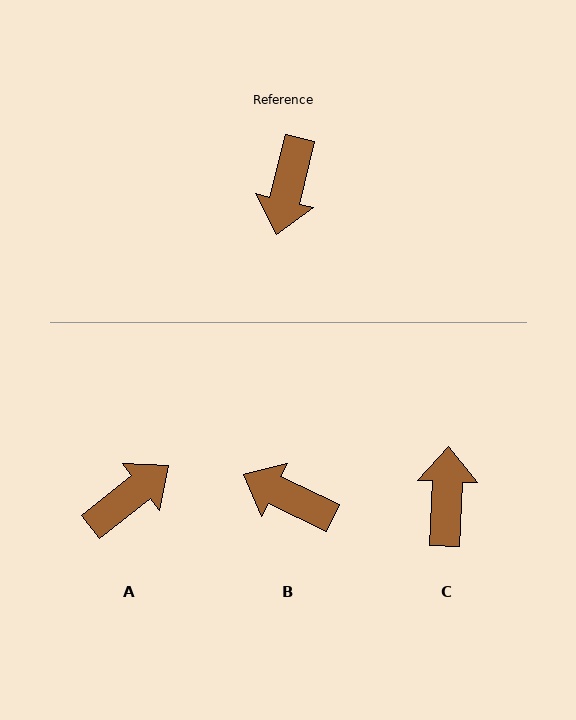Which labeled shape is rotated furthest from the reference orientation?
C, about 169 degrees away.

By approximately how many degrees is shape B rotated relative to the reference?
Approximately 102 degrees clockwise.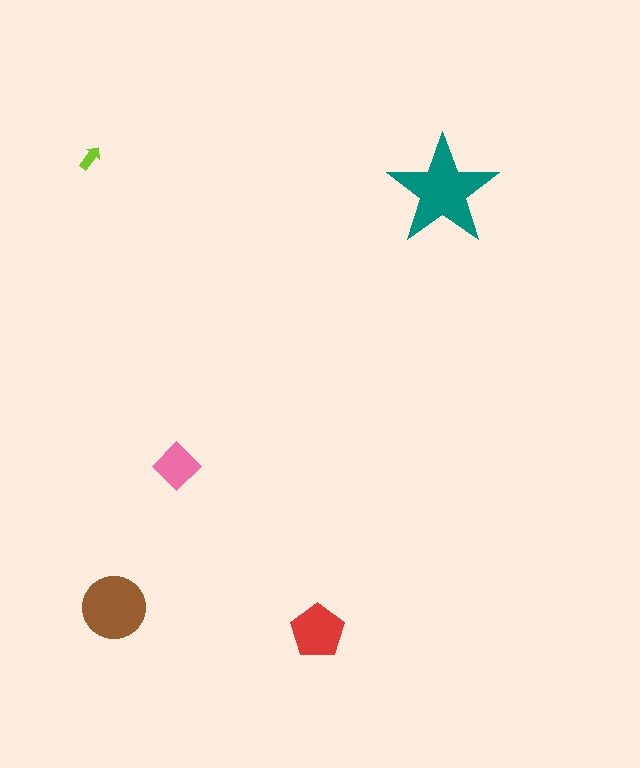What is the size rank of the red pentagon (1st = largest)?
3rd.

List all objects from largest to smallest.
The teal star, the brown circle, the red pentagon, the pink diamond, the lime arrow.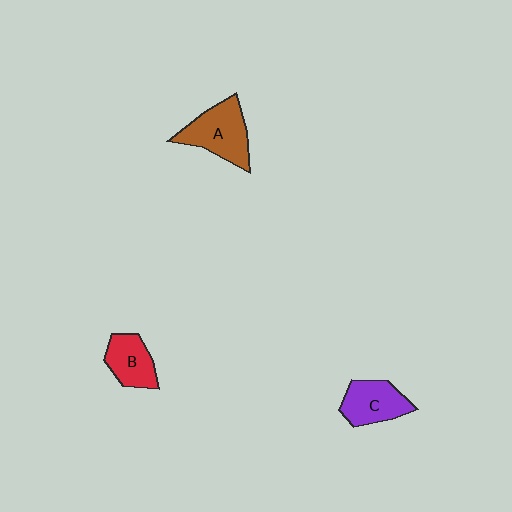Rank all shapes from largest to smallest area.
From largest to smallest: A (brown), C (purple), B (red).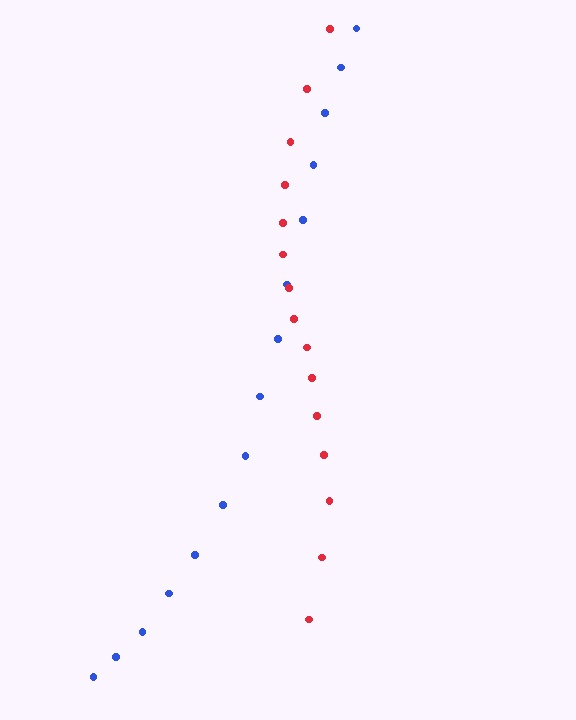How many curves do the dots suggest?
There are 2 distinct paths.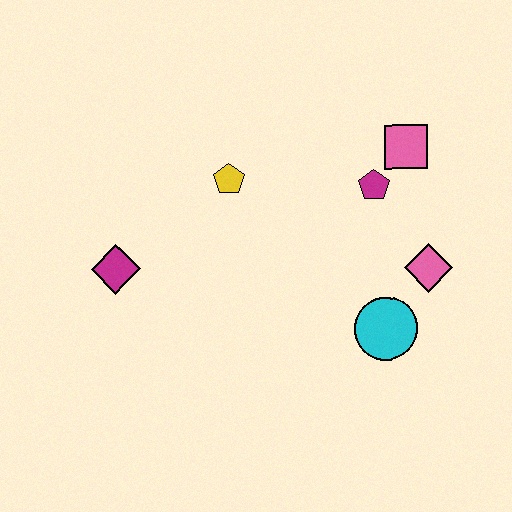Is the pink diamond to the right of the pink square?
Yes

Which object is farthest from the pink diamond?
The magenta diamond is farthest from the pink diamond.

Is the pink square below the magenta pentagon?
No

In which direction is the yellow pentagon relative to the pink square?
The yellow pentagon is to the left of the pink square.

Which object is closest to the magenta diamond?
The yellow pentagon is closest to the magenta diamond.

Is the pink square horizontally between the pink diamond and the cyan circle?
Yes